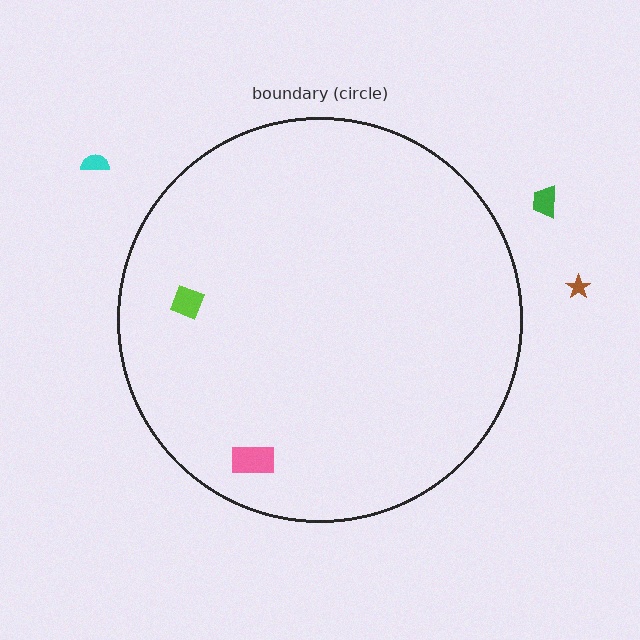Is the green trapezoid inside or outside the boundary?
Outside.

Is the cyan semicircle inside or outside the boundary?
Outside.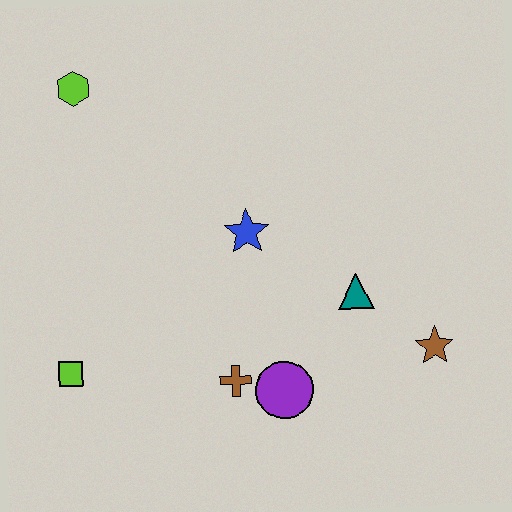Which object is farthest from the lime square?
The brown star is farthest from the lime square.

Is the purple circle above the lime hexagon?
No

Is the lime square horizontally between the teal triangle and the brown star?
No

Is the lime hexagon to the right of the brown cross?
No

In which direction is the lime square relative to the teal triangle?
The lime square is to the left of the teal triangle.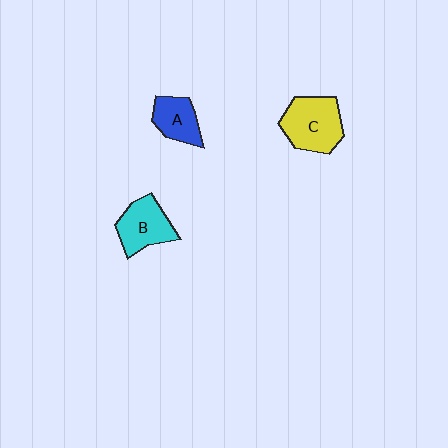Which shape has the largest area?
Shape C (yellow).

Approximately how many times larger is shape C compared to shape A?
Approximately 1.5 times.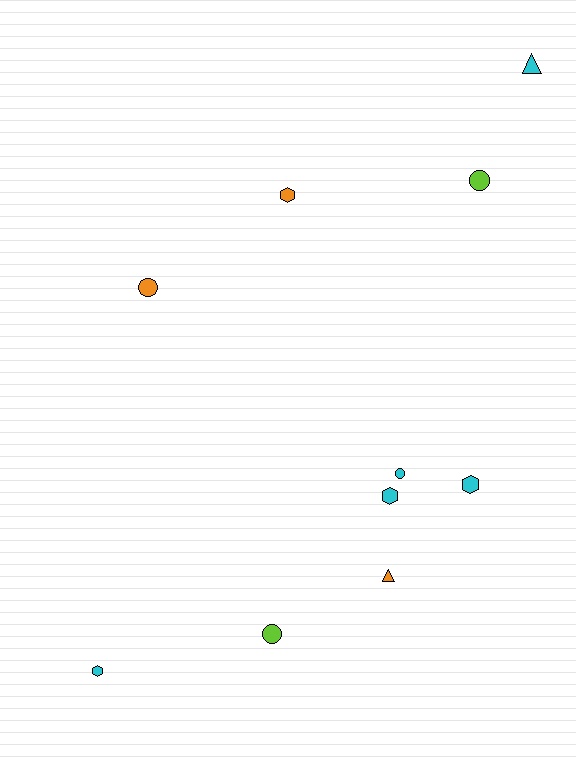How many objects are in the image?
There are 10 objects.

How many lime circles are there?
There are 2 lime circles.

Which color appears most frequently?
Cyan, with 5 objects.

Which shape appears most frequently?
Hexagon, with 4 objects.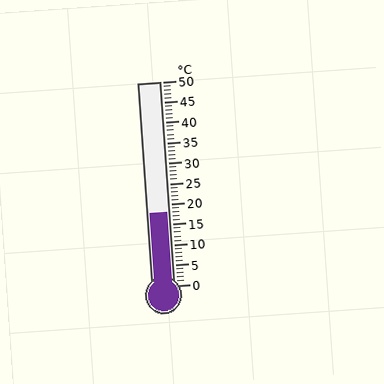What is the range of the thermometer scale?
The thermometer scale ranges from 0°C to 50°C.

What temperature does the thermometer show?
The thermometer shows approximately 18°C.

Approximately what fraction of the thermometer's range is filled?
The thermometer is filled to approximately 35% of its range.